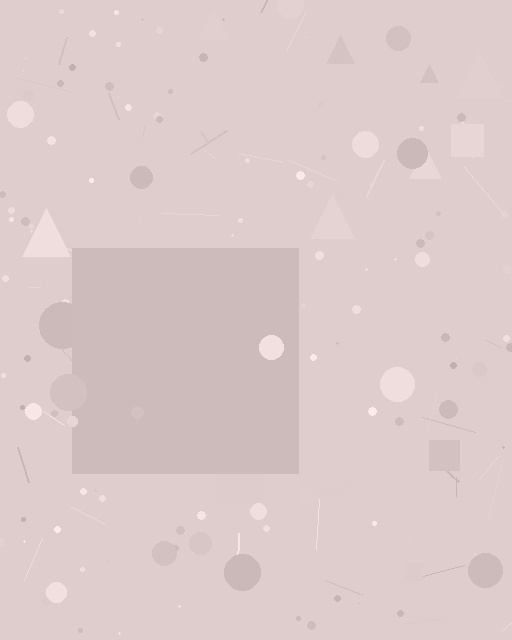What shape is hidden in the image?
A square is hidden in the image.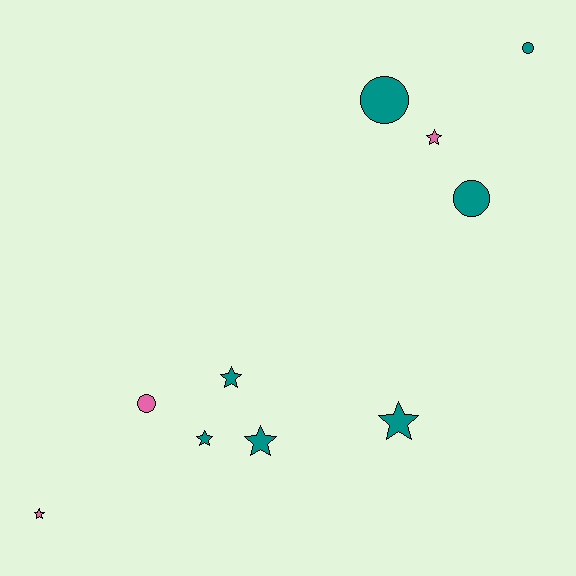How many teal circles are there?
There are 3 teal circles.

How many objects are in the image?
There are 10 objects.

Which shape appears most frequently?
Star, with 6 objects.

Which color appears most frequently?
Teal, with 7 objects.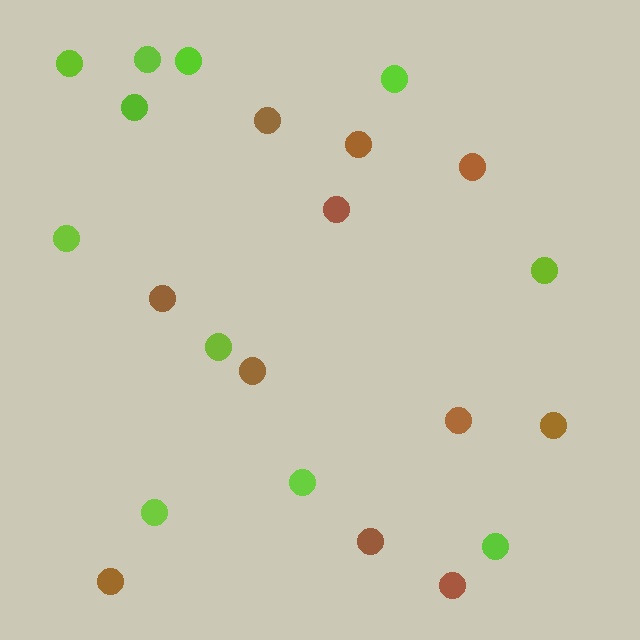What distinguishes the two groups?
There are 2 groups: one group of brown circles (11) and one group of lime circles (11).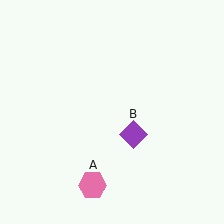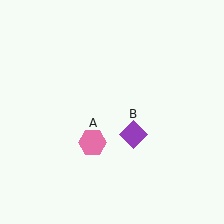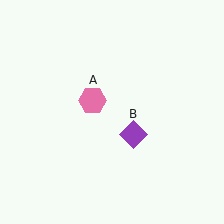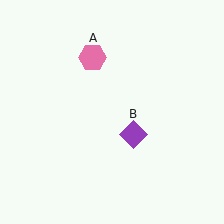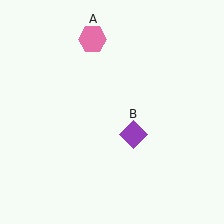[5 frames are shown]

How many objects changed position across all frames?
1 object changed position: pink hexagon (object A).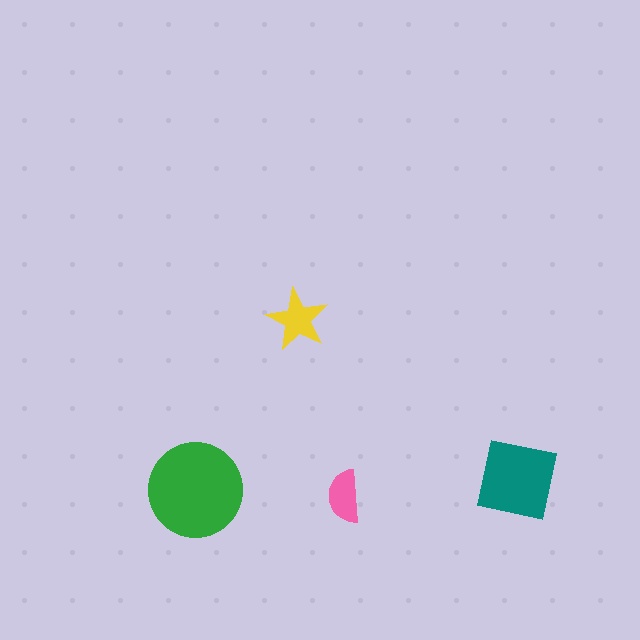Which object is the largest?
The green circle.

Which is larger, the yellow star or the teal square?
The teal square.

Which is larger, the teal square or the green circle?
The green circle.